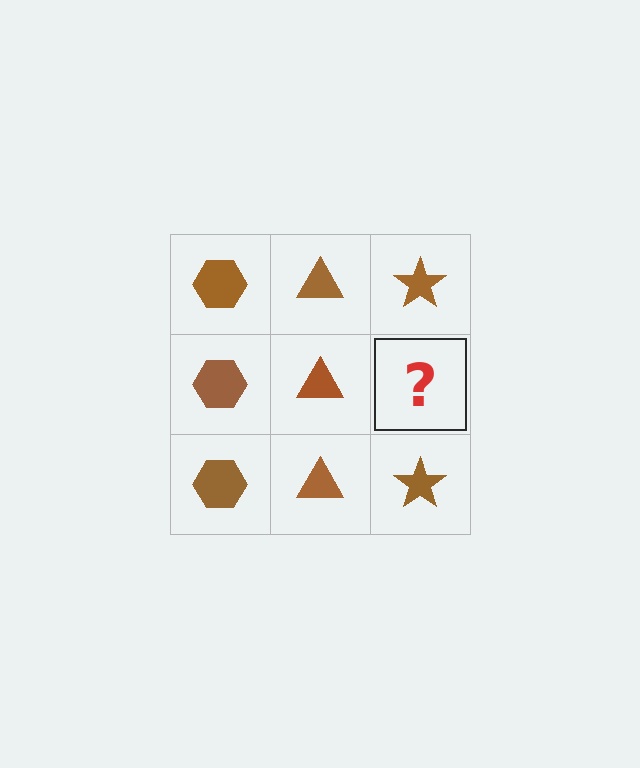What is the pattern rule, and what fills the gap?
The rule is that each column has a consistent shape. The gap should be filled with a brown star.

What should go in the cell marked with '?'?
The missing cell should contain a brown star.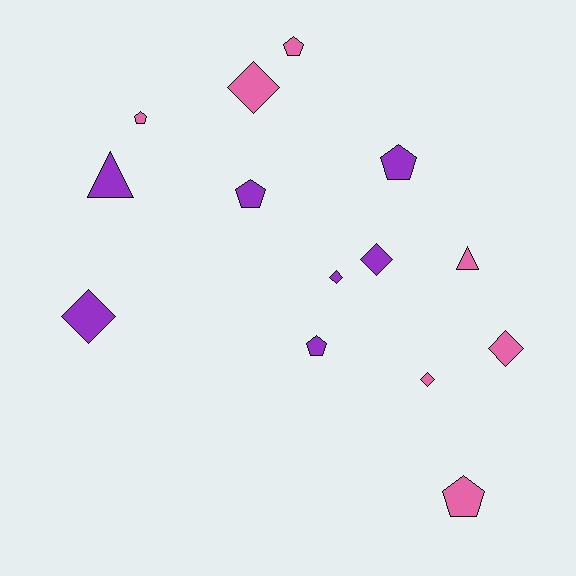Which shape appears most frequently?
Diamond, with 6 objects.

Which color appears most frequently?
Pink, with 7 objects.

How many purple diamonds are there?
There are 3 purple diamonds.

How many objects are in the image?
There are 14 objects.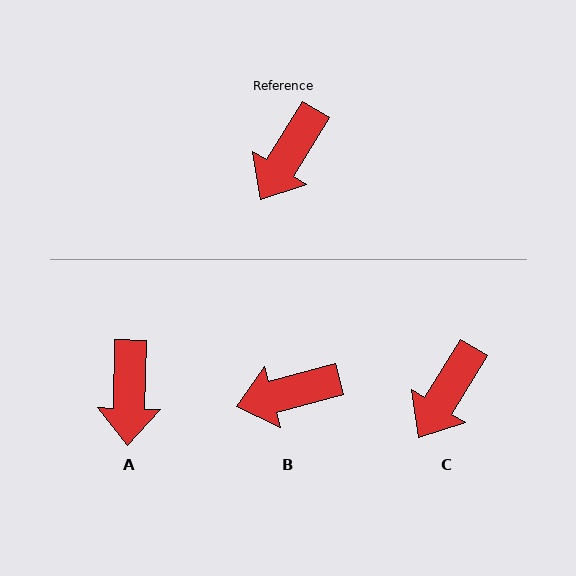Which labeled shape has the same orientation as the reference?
C.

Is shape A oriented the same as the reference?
No, it is off by about 30 degrees.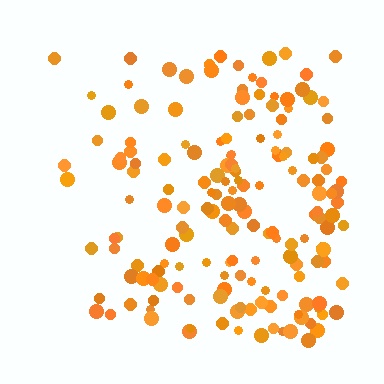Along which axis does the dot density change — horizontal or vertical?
Horizontal.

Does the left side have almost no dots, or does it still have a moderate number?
Still a moderate number, just noticeably fewer than the right.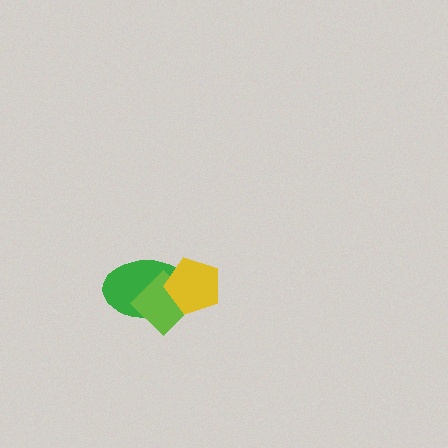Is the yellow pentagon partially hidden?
No, no other shape covers it.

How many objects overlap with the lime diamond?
2 objects overlap with the lime diamond.